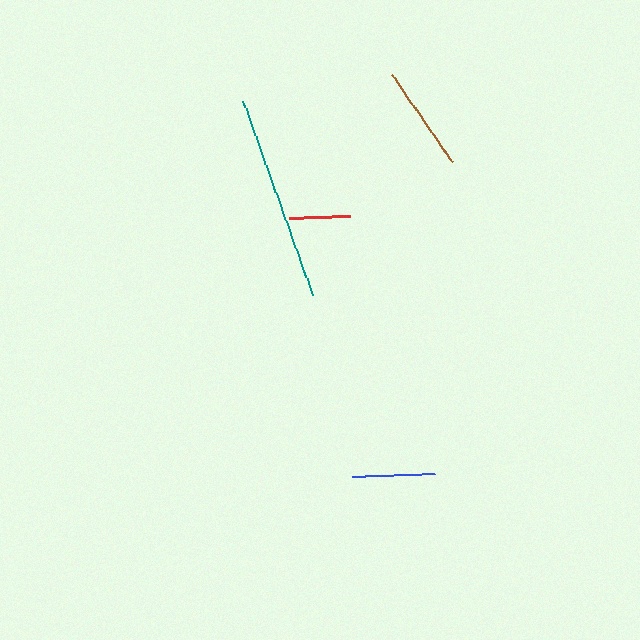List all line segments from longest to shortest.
From longest to shortest: teal, brown, blue, red.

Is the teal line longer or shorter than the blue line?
The teal line is longer than the blue line.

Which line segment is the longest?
The teal line is the longest at approximately 206 pixels.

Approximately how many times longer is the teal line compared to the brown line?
The teal line is approximately 2.0 times the length of the brown line.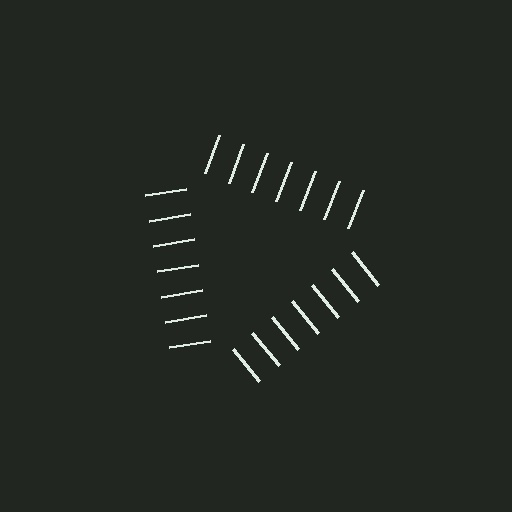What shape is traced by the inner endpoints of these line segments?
An illusory triangle — the line segments terminate on its edges but no continuous stroke is drawn.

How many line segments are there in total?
21 — 7 along each of the 3 edges.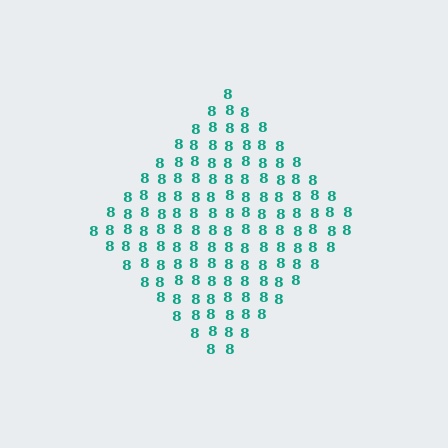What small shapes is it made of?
It is made of small digit 8's.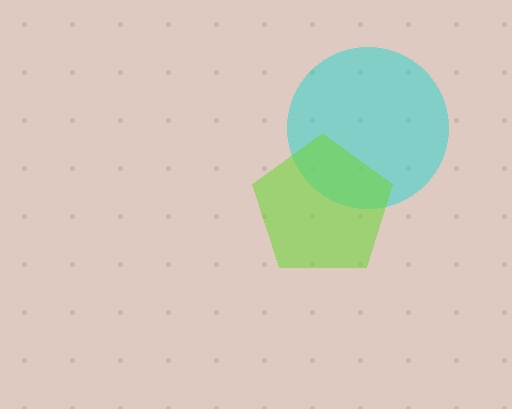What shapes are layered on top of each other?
The layered shapes are: a cyan circle, a lime pentagon.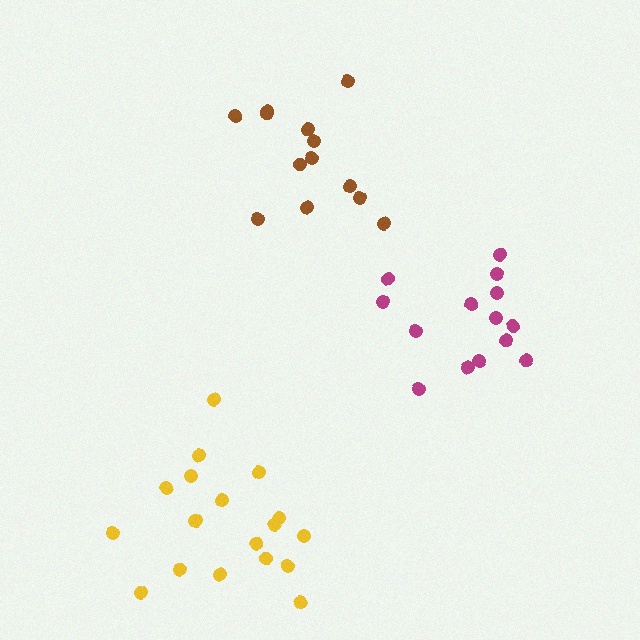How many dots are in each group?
Group 1: 19 dots, Group 2: 13 dots, Group 3: 14 dots (46 total).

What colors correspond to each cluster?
The clusters are colored: yellow, brown, magenta.